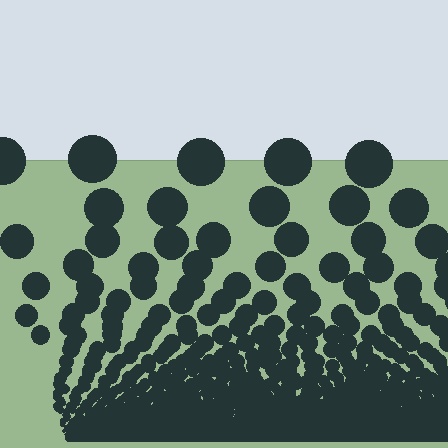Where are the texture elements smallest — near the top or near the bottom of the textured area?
Near the bottom.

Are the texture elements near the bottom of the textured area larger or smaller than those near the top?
Smaller. The gradient is inverted — elements near the bottom are smaller and denser.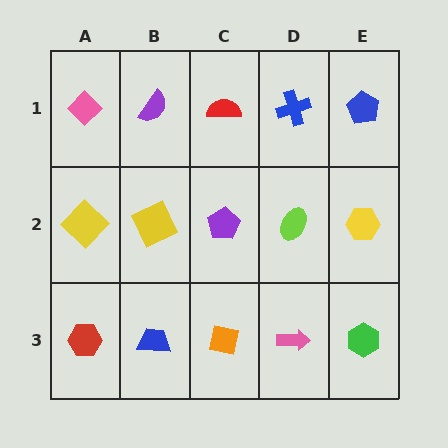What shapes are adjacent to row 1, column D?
A lime ellipse (row 2, column D), a red semicircle (row 1, column C), a blue pentagon (row 1, column E).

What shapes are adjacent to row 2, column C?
A red semicircle (row 1, column C), an orange square (row 3, column C), a yellow square (row 2, column B), a lime ellipse (row 2, column D).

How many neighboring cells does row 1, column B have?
3.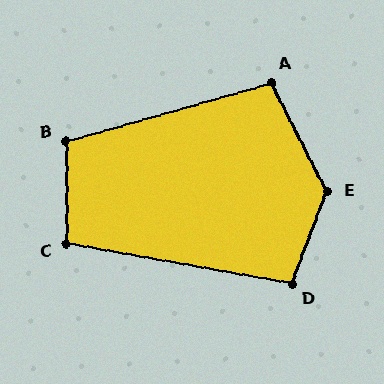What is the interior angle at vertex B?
Approximately 106 degrees (obtuse).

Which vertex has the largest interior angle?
E, at approximately 132 degrees.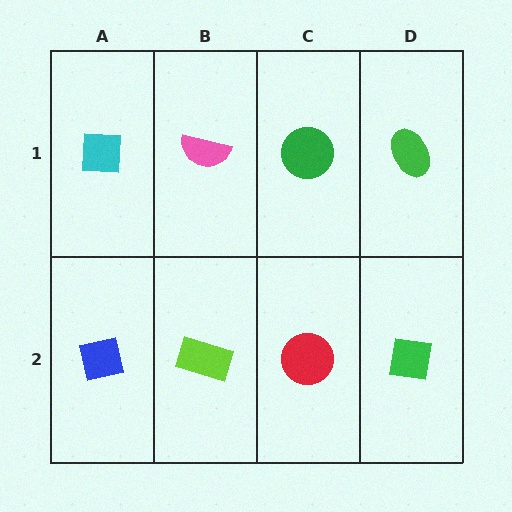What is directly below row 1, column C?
A red circle.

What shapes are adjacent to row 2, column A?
A cyan square (row 1, column A), a lime rectangle (row 2, column B).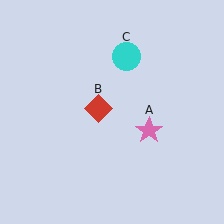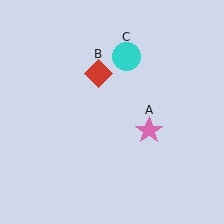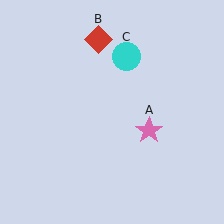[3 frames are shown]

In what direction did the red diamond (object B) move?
The red diamond (object B) moved up.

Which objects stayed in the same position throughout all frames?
Pink star (object A) and cyan circle (object C) remained stationary.